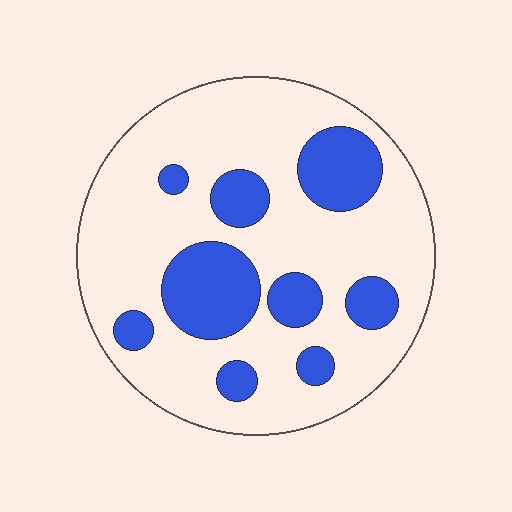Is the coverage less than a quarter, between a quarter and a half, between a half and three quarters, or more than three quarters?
Between a quarter and a half.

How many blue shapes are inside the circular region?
9.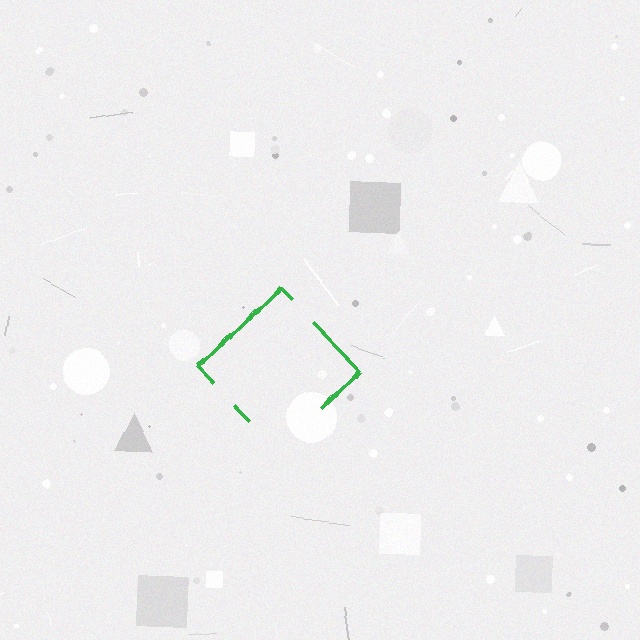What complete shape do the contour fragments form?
The contour fragments form a diamond.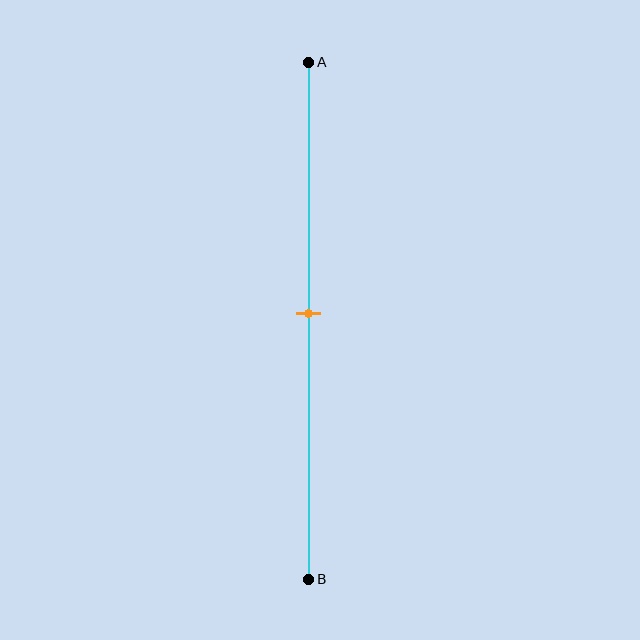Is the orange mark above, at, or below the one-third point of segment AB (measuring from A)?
The orange mark is below the one-third point of segment AB.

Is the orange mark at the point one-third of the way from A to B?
No, the mark is at about 50% from A, not at the 33% one-third point.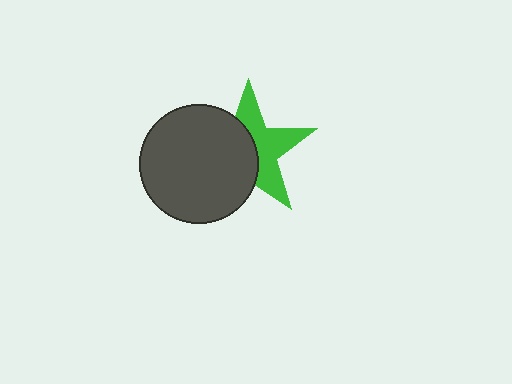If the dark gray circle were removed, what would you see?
You would see the complete green star.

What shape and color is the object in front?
The object in front is a dark gray circle.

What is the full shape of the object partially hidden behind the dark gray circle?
The partially hidden object is a green star.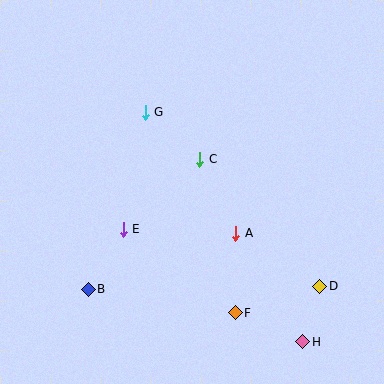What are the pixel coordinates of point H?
Point H is at (303, 342).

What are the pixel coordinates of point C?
Point C is at (200, 159).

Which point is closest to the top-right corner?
Point C is closest to the top-right corner.